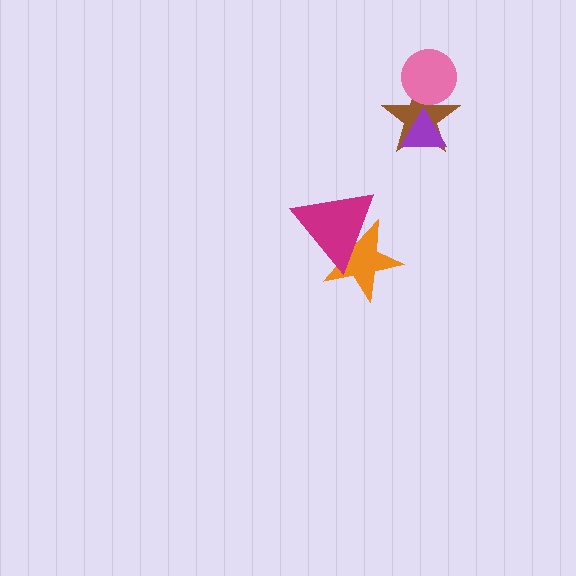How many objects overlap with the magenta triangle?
1 object overlaps with the magenta triangle.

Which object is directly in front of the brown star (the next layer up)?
The purple triangle is directly in front of the brown star.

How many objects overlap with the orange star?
1 object overlaps with the orange star.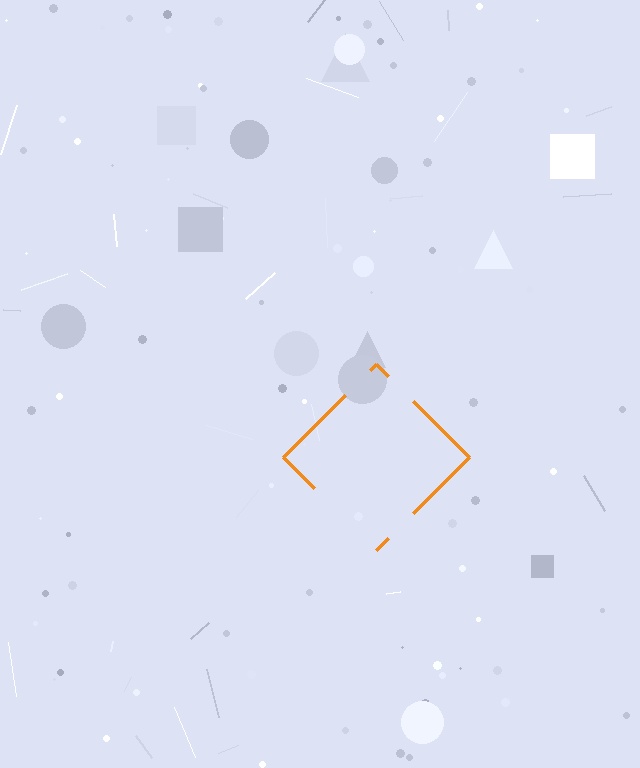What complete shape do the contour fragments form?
The contour fragments form a diamond.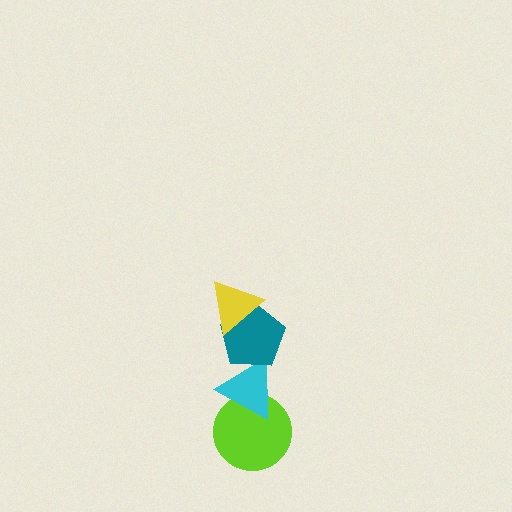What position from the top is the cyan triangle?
The cyan triangle is 3rd from the top.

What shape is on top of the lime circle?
The cyan triangle is on top of the lime circle.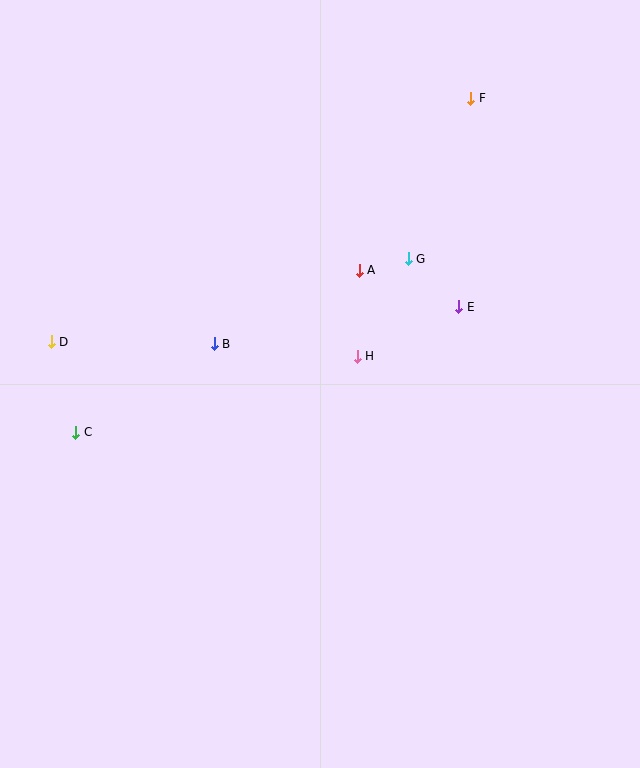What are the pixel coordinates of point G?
Point G is at (408, 259).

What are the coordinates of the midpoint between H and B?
The midpoint between H and B is at (286, 350).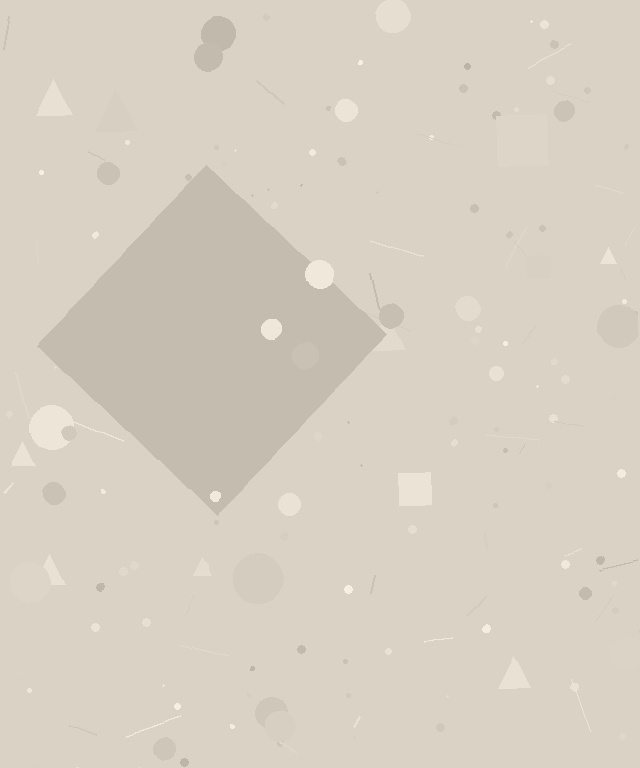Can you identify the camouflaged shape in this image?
The camouflaged shape is a diamond.